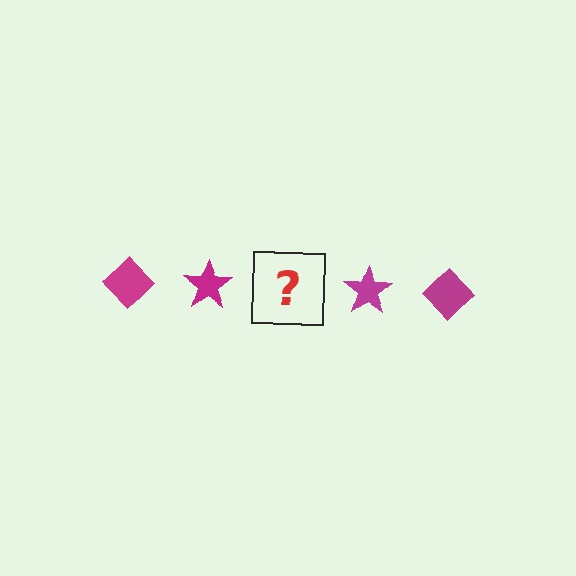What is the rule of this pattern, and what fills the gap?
The rule is that the pattern cycles through diamond, star shapes in magenta. The gap should be filled with a magenta diamond.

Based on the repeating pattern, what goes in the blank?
The blank should be a magenta diamond.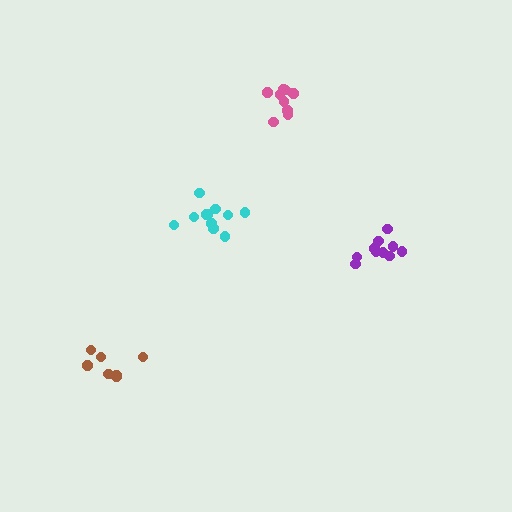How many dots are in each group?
Group 1: 11 dots, Group 2: 10 dots, Group 3: 9 dots, Group 4: 7 dots (37 total).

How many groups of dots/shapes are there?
There are 4 groups.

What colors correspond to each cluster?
The clusters are colored: cyan, purple, pink, brown.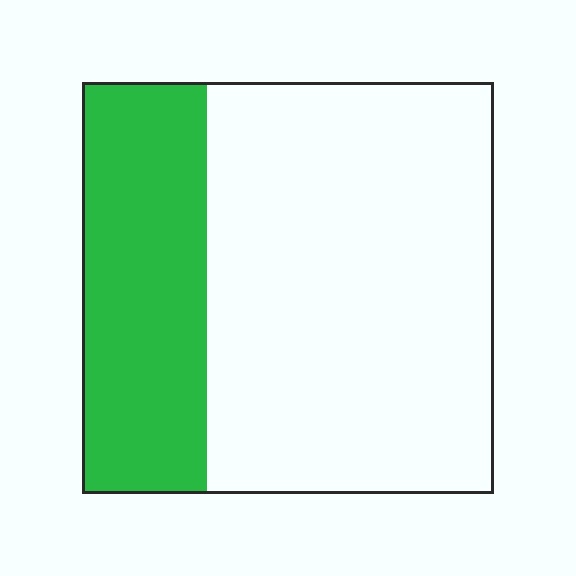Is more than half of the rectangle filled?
No.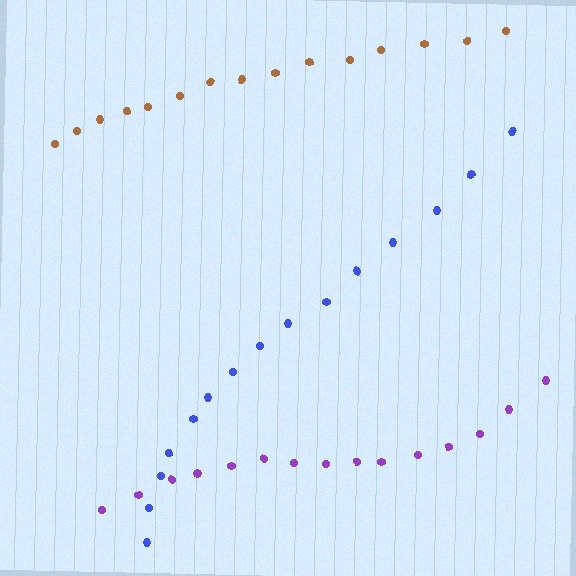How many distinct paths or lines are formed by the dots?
There are 3 distinct paths.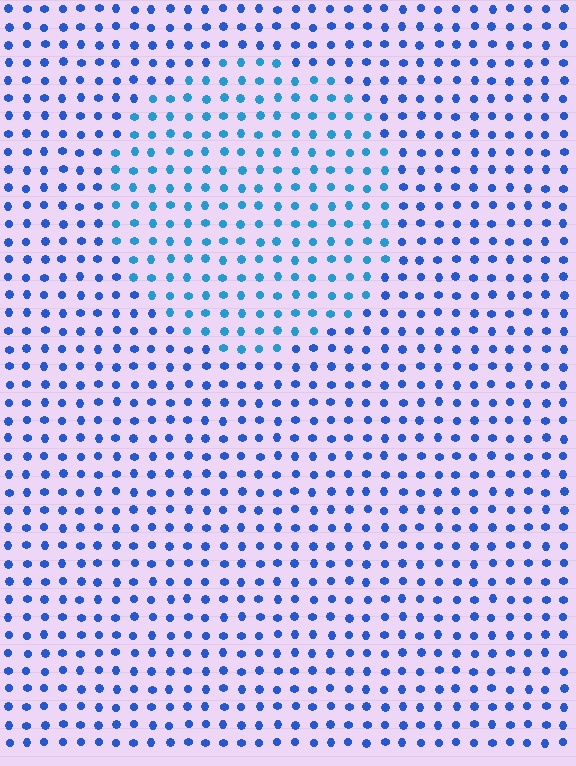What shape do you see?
I see a circle.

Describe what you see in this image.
The image is filled with small blue elements in a uniform arrangement. A circle-shaped region is visible where the elements are tinted to a slightly different hue, forming a subtle color boundary.